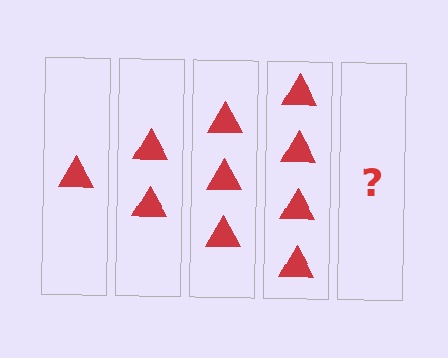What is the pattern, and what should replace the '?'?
The pattern is that each step adds one more triangle. The '?' should be 5 triangles.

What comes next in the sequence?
The next element should be 5 triangles.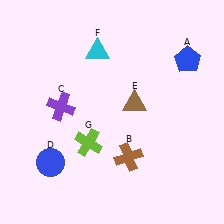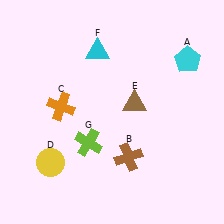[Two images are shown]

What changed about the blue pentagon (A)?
In Image 1, A is blue. In Image 2, it changed to cyan.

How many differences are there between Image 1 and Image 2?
There are 3 differences between the two images.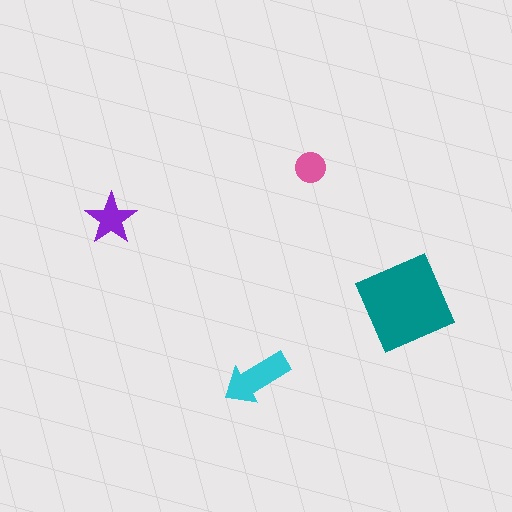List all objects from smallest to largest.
The pink circle, the purple star, the cyan arrow, the teal diamond.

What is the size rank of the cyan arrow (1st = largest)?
2nd.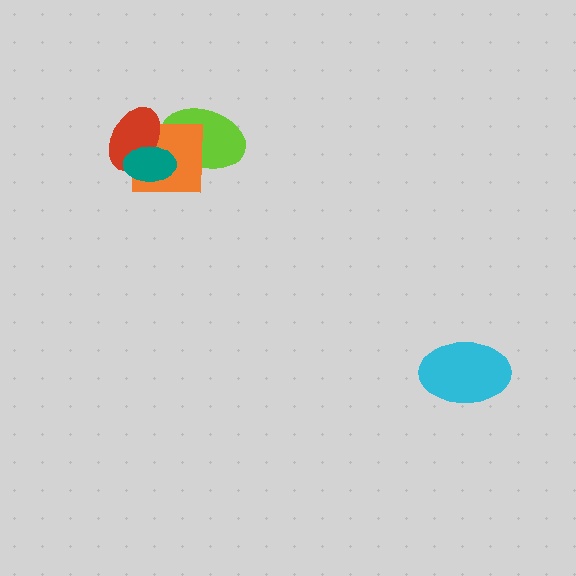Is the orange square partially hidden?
Yes, it is partially covered by another shape.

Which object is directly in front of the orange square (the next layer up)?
The red ellipse is directly in front of the orange square.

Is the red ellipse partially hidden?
Yes, it is partially covered by another shape.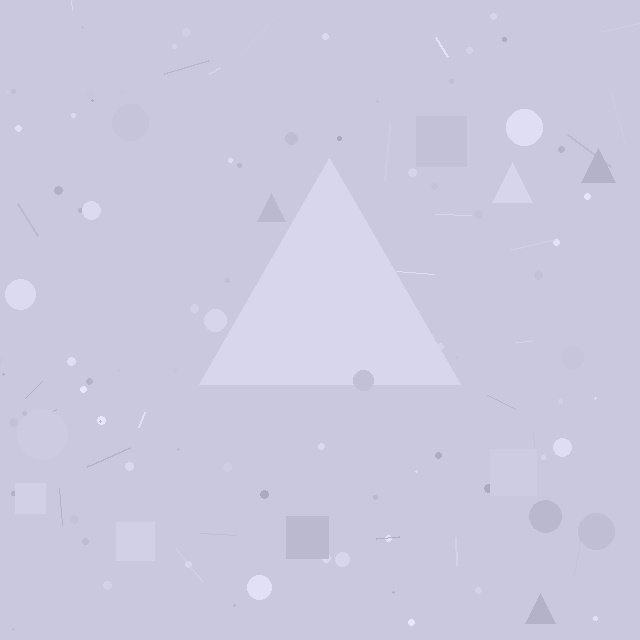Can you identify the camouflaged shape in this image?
The camouflaged shape is a triangle.